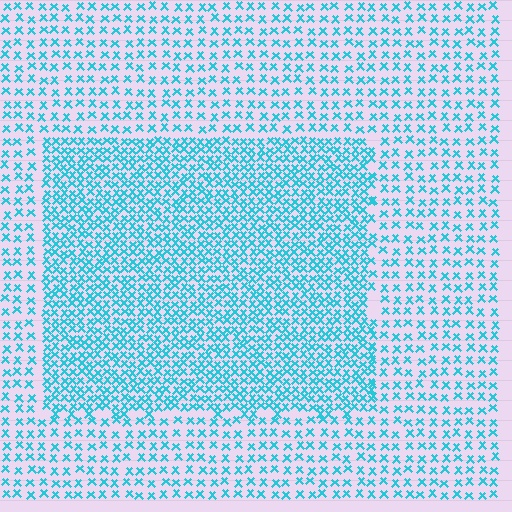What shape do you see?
I see a rectangle.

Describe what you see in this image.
The image contains small cyan elements arranged at two different densities. A rectangle-shaped region is visible where the elements are more densely packed than the surrounding area.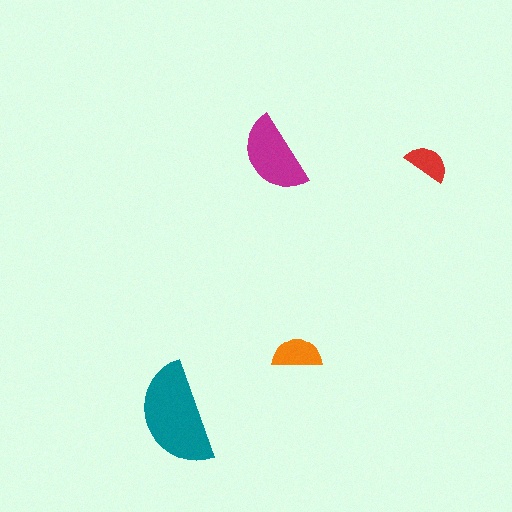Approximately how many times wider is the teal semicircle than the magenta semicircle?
About 1.5 times wider.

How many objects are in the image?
There are 4 objects in the image.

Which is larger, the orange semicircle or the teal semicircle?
The teal one.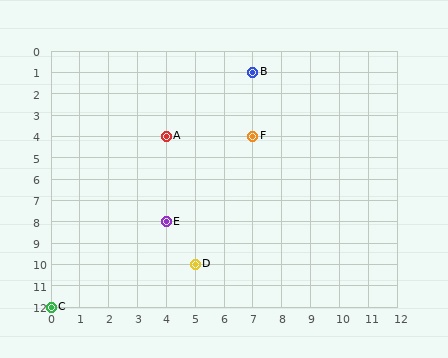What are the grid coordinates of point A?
Point A is at grid coordinates (4, 4).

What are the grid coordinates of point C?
Point C is at grid coordinates (0, 12).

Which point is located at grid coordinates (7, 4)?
Point F is at (7, 4).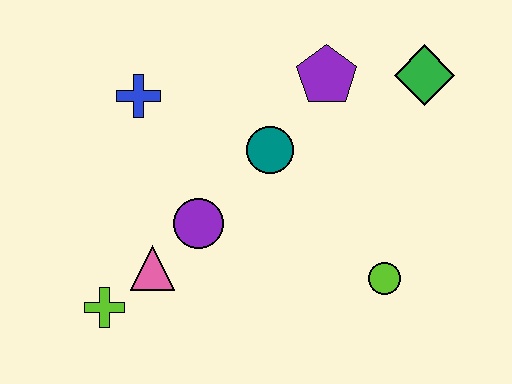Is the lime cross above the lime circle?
No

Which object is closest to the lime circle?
The teal circle is closest to the lime circle.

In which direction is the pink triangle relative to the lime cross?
The pink triangle is to the right of the lime cross.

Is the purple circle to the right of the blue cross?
Yes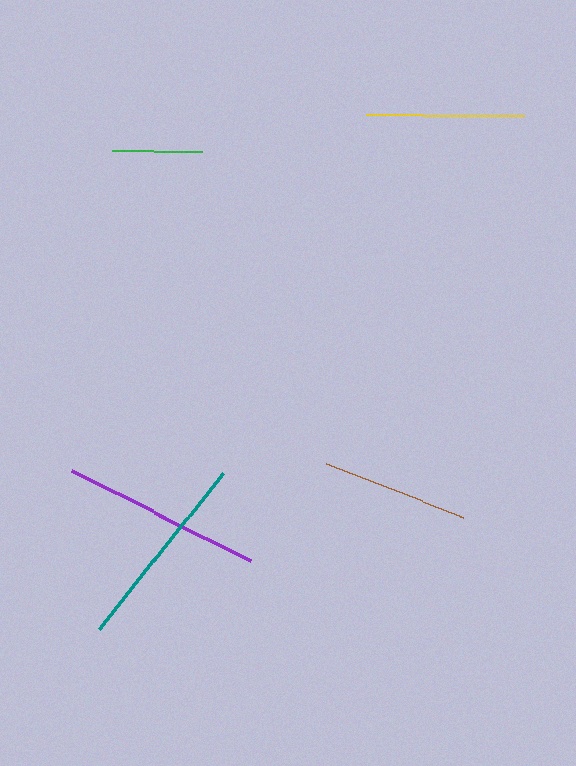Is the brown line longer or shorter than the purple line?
The purple line is longer than the brown line.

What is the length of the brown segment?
The brown segment is approximately 148 pixels long.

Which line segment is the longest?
The purple line is the longest at approximately 201 pixels.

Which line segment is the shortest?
The green line is the shortest at approximately 91 pixels.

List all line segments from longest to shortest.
From longest to shortest: purple, teal, yellow, brown, green.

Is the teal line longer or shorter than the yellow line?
The teal line is longer than the yellow line.